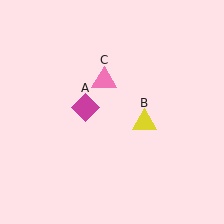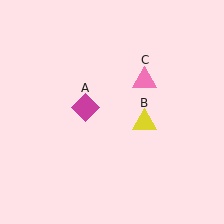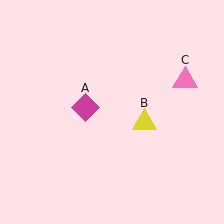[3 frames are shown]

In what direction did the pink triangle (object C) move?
The pink triangle (object C) moved right.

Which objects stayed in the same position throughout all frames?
Magenta diamond (object A) and yellow triangle (object B) remained stationary.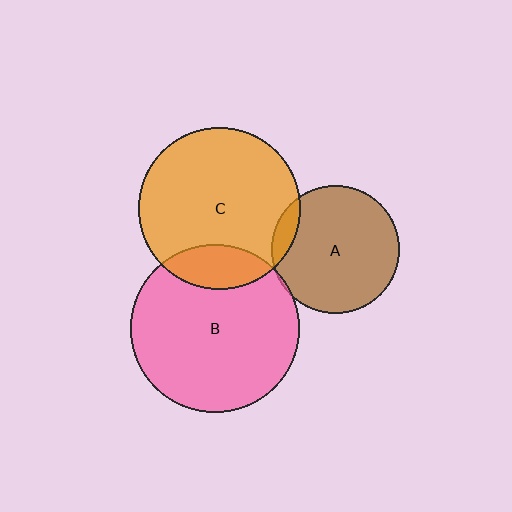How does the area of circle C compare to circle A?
Approximately 1.6 times.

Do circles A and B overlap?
Yes.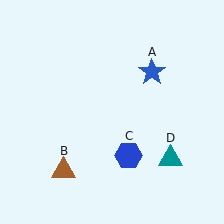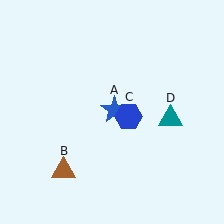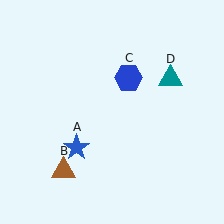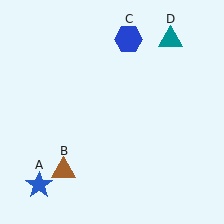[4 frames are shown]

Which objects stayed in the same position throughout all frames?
Brown triangle (object B) remained stationary.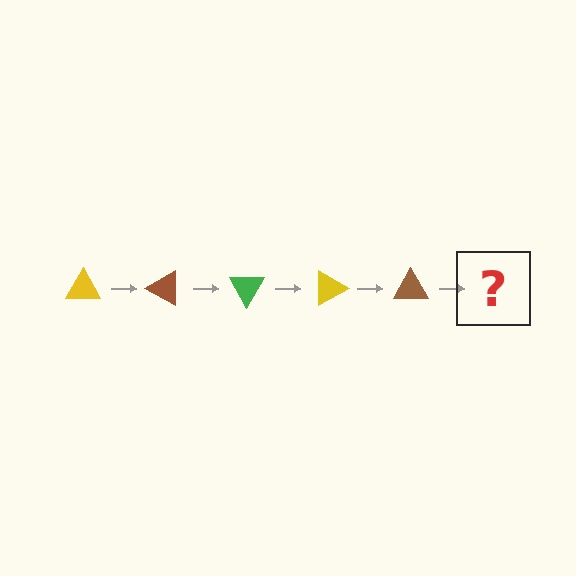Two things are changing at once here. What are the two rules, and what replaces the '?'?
The two rules are that it rotates 30 degrees each step and the color cycles through yellow, brown, and green. The '?' should be a green triangle, rotated 150 degrees from the start.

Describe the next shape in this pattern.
It should be a green triangle, rotated 150 degrees from the start.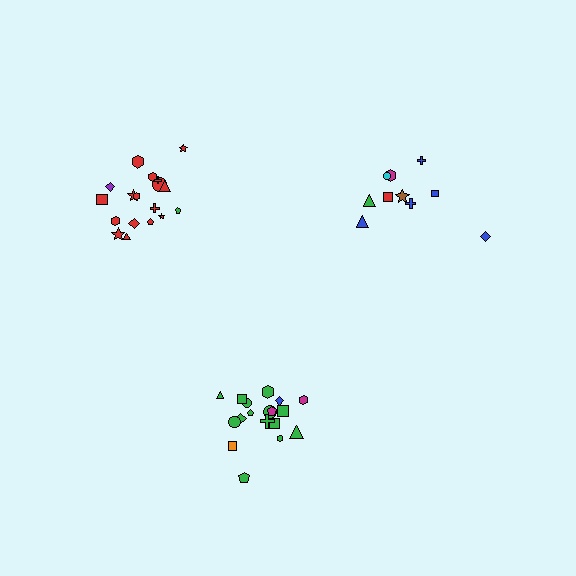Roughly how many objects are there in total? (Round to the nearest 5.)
Roughly 45 objects in total.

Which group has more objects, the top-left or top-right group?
The top-left group.